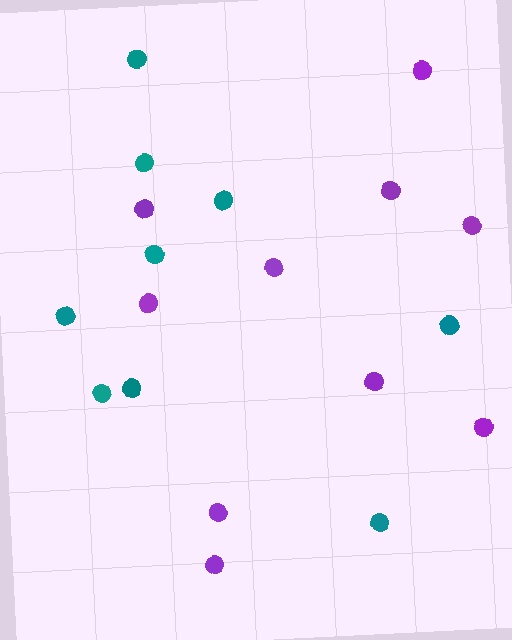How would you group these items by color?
There are 2 groups: one group of teal circles (9) and one group of purple circles (10).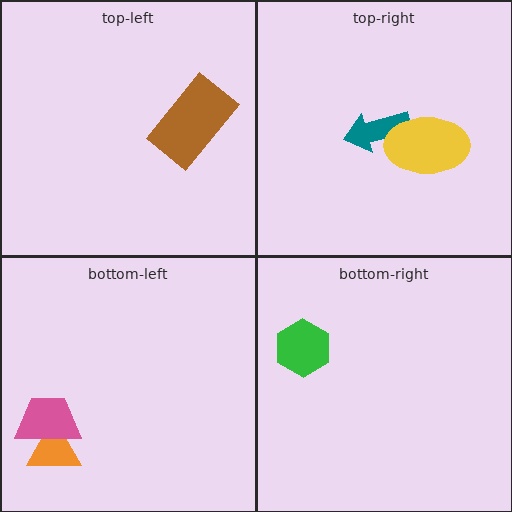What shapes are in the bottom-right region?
The green hexagon.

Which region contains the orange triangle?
The bottom-left region.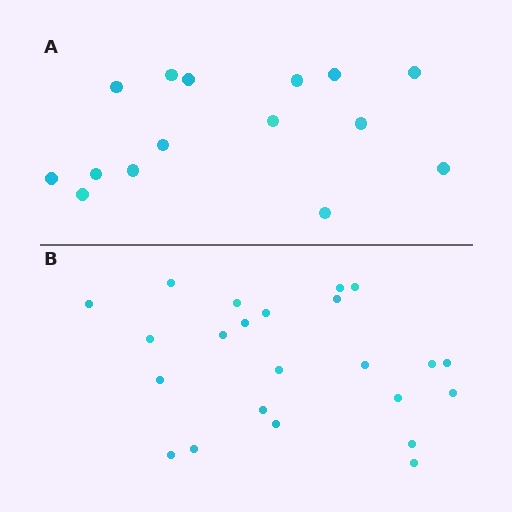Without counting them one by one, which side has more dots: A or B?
Region B (the bottom region) has more dots.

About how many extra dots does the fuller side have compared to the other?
Region B has roughly 8 or so more dots than region A.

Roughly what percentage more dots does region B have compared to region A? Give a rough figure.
About 55% more.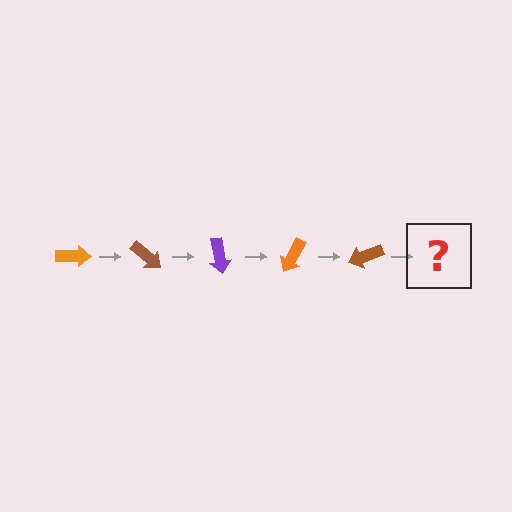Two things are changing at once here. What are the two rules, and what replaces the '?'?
The two rules are that it rotates 40 degrees each step and the color cycles through orange, brown, and purple. The '?' should be a purple arrow, rotated 200 degrees from the start.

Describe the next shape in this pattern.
It should be a purple arrow, rotated 200 degrees from the start.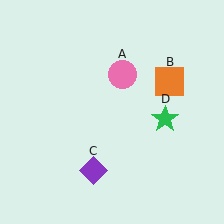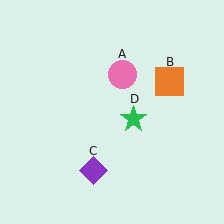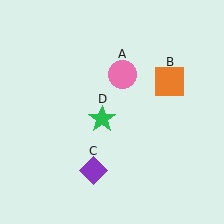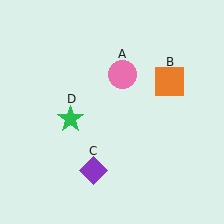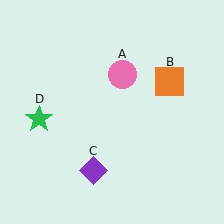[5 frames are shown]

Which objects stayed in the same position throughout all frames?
Pink circle (object A) and orange square (object B) and purple diamond (object C) remained stationary.